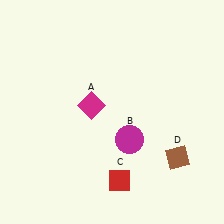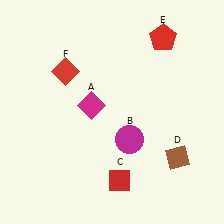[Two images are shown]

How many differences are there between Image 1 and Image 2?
There are 2 differences between the two images.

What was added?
A red pentagon (E), a red diamond (F) were added in Image 2.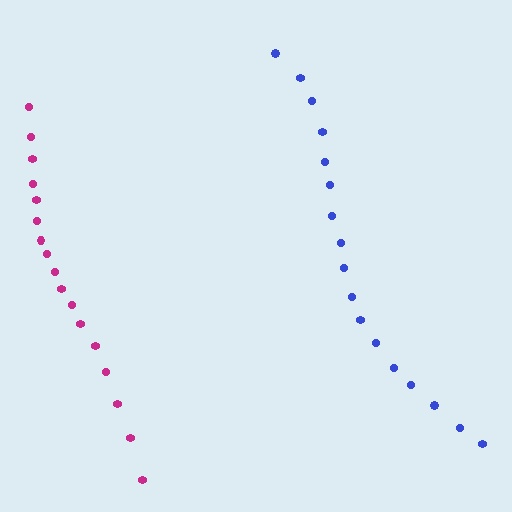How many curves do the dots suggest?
There are 2 distinct paths.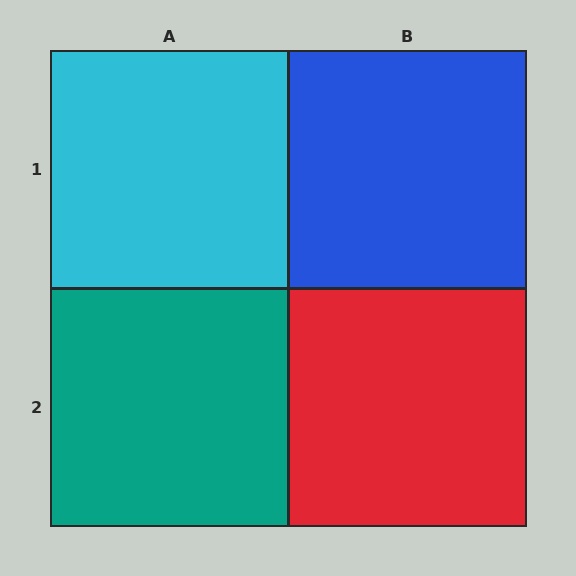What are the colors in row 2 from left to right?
Teal, red.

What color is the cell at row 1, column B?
Blue.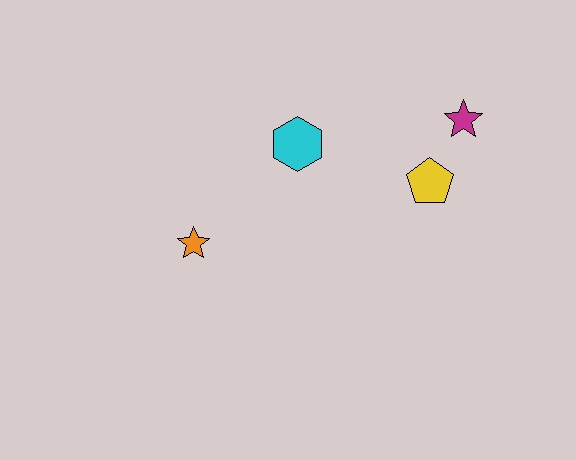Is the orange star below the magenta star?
Yes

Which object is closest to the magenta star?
The yellow pentagon is closest to the magenta star.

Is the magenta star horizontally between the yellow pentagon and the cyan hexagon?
No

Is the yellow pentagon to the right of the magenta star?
No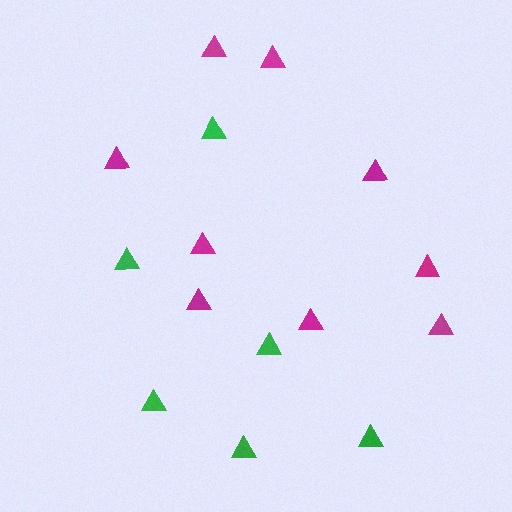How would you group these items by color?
There are 2 groups: one group of green triangles (6) and one group of magenta triangles (9).